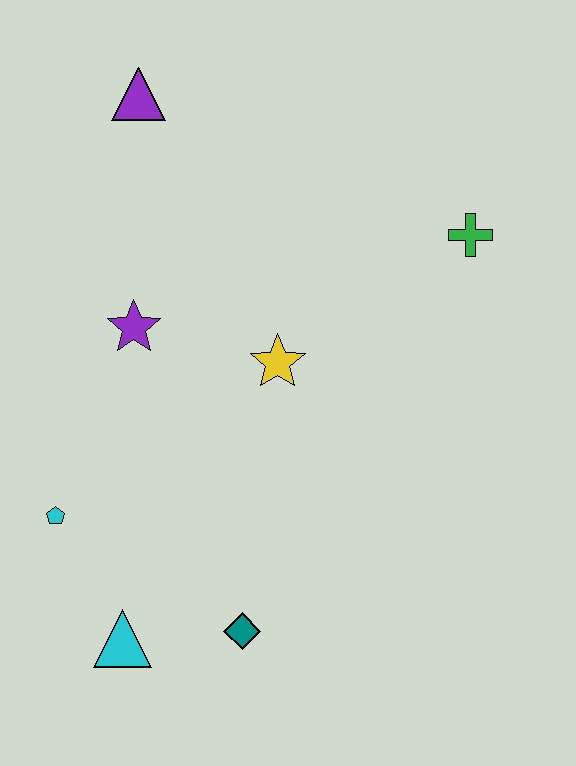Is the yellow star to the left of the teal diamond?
No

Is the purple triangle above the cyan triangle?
Yes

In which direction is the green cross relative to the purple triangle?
The green cross is to the right of the purple triangle.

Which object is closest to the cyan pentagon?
The cyan triangle is closest to the cyan pentagon.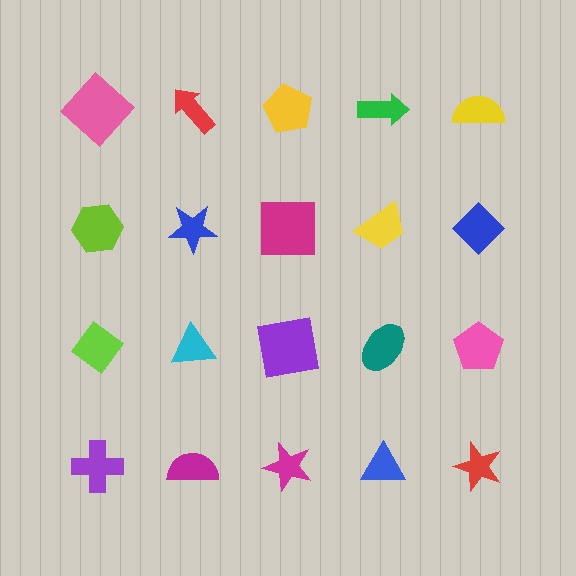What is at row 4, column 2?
A magenta semicircle.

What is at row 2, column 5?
A blue diamond.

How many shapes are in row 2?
5 shapes.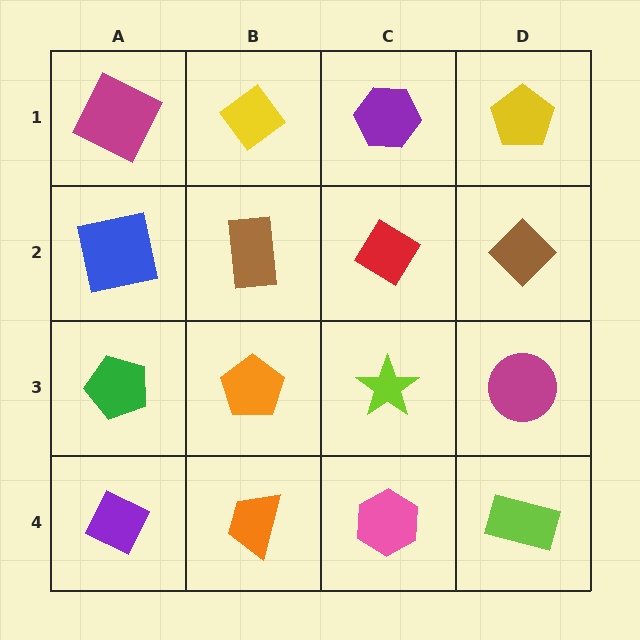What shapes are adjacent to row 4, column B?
An orange pentagon (row 3, column B), a purple diamond (row 4, column A), a pink hexagon (row 4, column C).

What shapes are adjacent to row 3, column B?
A brown rectangle (row 2, column B), an orange trapezoid (row 4, column B), a green pentagon (row 3, column A), a lime star (row 3, column C).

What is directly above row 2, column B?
A yellow diamond.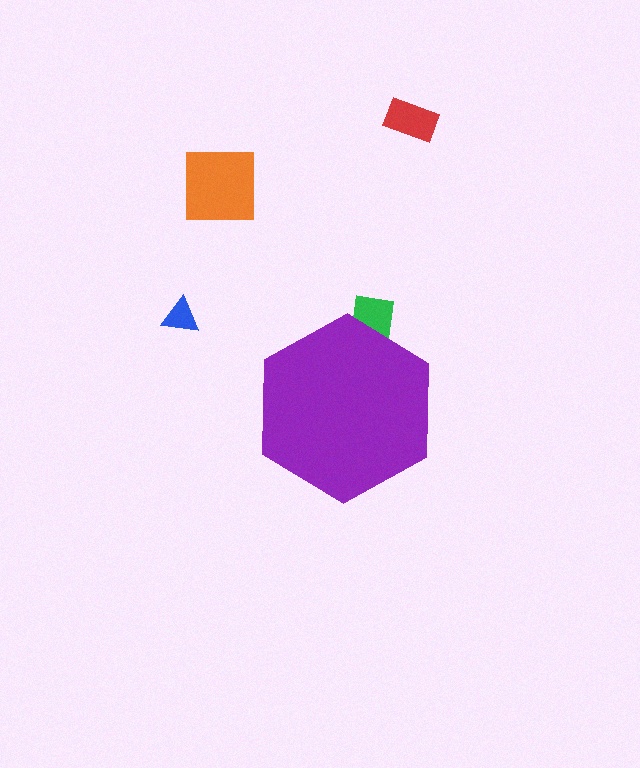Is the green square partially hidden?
Yes, the green square is partially hidden behind the purple hexagon.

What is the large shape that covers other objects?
A purple hexagon.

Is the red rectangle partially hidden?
No, the red rectangle is fully visible.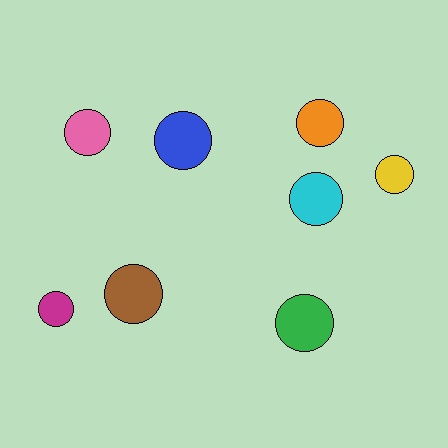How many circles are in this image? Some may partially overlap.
There are 8 circles.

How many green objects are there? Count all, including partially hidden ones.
There is 1 green object.